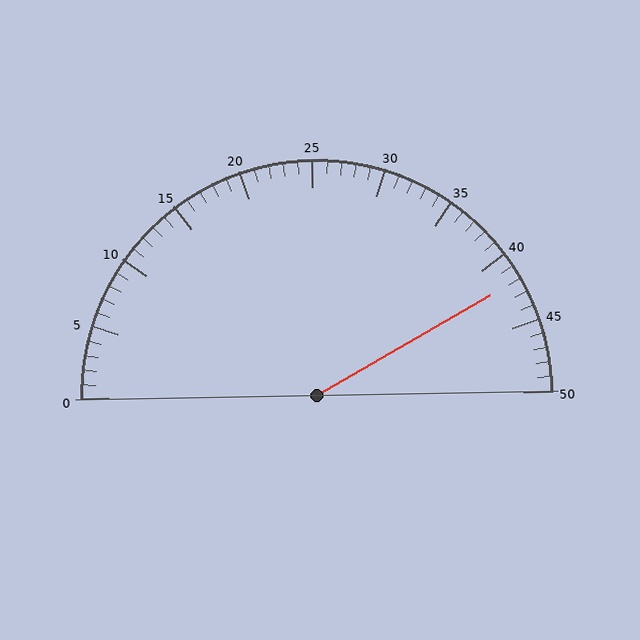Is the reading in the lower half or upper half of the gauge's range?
The reading is in the upper half of the range (0 to 50).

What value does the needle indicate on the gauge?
The needle indicates approximately 42.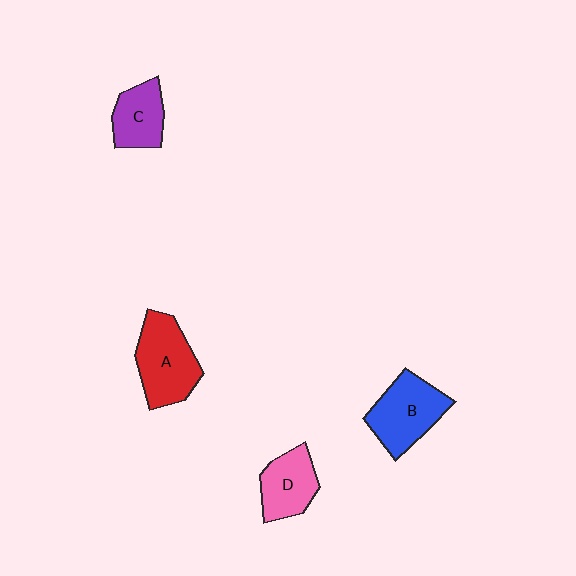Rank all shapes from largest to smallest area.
From largest to smallest: A (red), B (blue), D (pink), C (purple).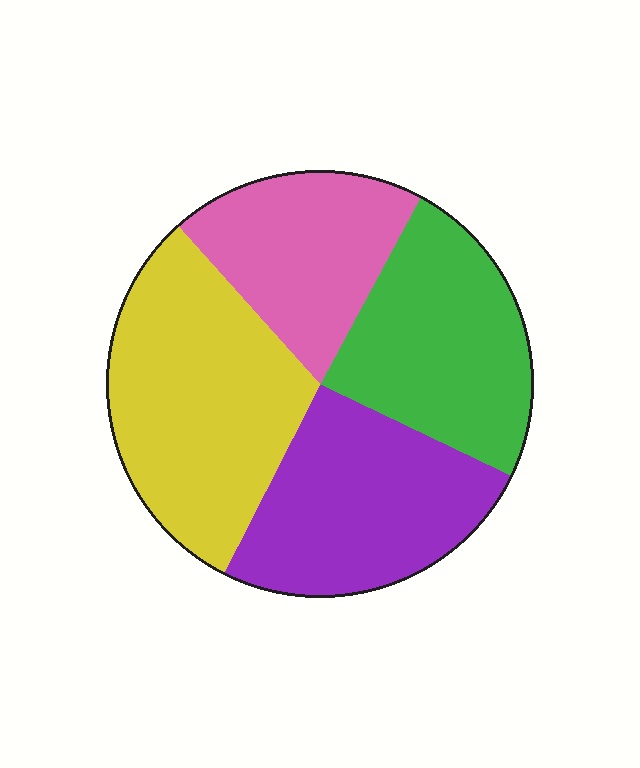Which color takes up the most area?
Yellow, at roughly 30%.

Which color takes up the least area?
Pink, at roughly 20%.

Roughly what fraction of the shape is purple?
Purple takes up about one quarter (1/4) of the shape.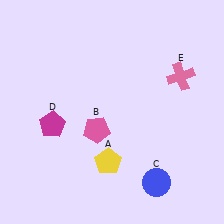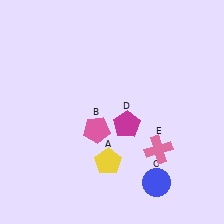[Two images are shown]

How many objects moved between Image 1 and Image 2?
2 objects moved between the two images.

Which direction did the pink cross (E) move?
The pink cross (E) moved down.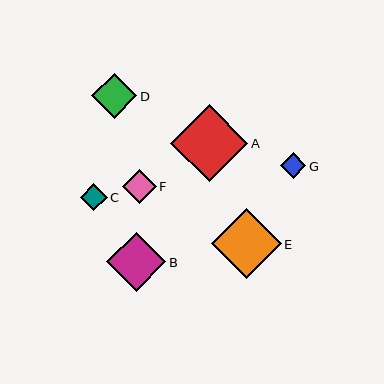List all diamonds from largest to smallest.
From largest to smallest: A, E, B, D, F, C, G.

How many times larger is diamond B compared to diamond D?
Diamond B is approximately 1.3 times the size of diamond D.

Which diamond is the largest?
Diamond A is the largest with a size of approximately 77 pixels.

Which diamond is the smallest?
Diamond G is the smallest with a size of approximately 26 pixels.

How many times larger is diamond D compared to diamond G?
Diamond D is approximately 1.7 times the size of diamond G.